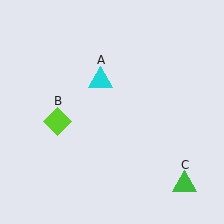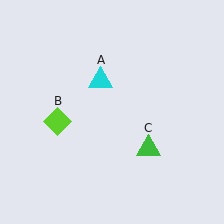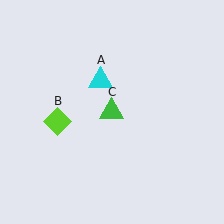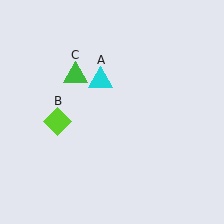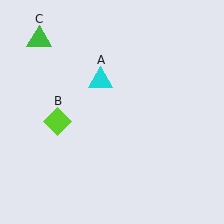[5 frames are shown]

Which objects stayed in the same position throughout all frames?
Cyan triangle (object A) and lime diamond (object B) remained stationary.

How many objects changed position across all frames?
1 object changed position: green triangle (object C).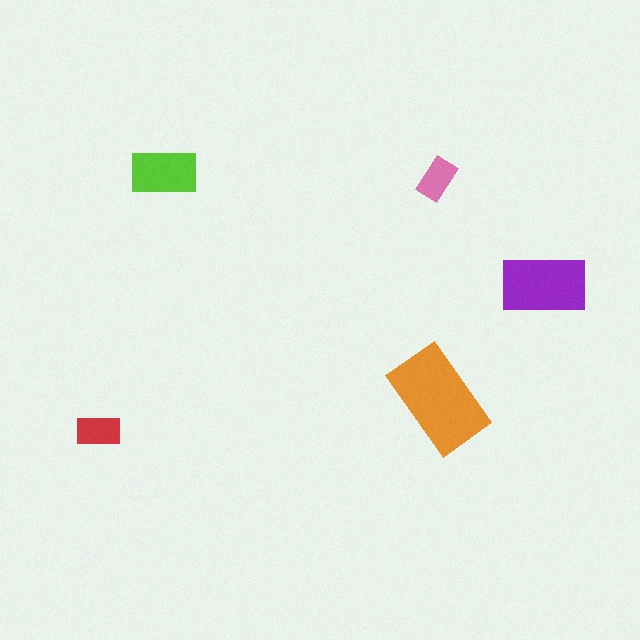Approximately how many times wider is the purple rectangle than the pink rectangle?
About 2 times wider.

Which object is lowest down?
The red rectangle is bottommost.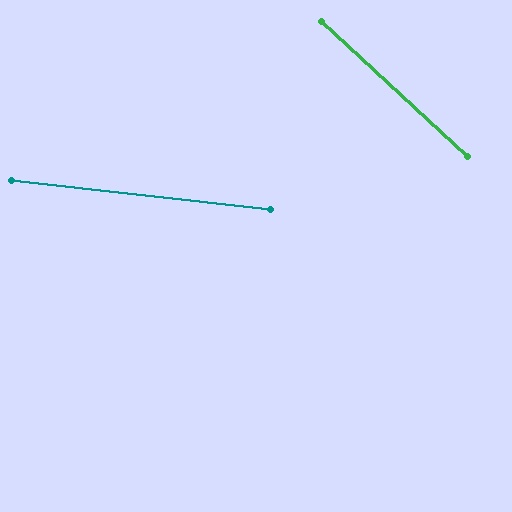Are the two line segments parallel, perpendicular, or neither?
Neither parallel nor perpendicular — they differ by about 36°.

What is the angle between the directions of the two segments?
Approximately 36 degrees.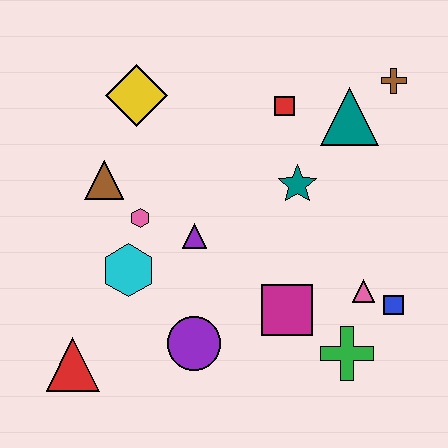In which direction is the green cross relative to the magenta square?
The green cross is to the right of the magenta square.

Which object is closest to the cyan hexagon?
The pink hexagon is closest to the cyan hexagon.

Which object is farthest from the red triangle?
The brown cross is farthest from the red triangle.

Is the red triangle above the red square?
No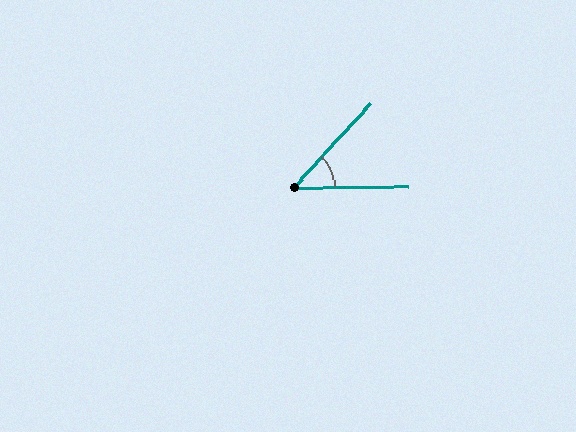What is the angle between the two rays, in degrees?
Approximately 47 degrees.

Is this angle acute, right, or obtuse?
It is acute.